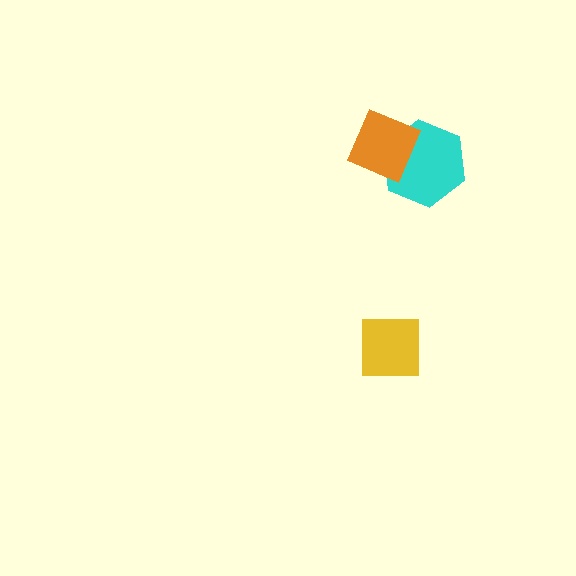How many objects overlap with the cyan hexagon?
1 object overlaps with the cyan hexagon.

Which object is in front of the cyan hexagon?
The orange diamond is in front of the cyan hexagon.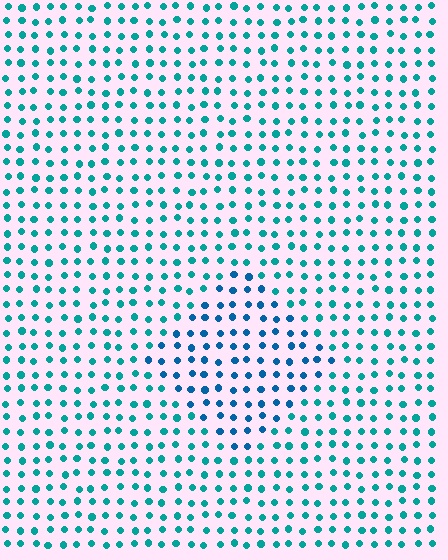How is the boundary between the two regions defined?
The boundary is defined purely by a slight shift in hue (about 28 degrees). Spacing, size, and orientation are identical on both sides.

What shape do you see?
I see a diamond.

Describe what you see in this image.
The image is filled with small teal elements in a uniform arrangement. A diamond-shaped region is visible where the elements are tinted to a slightly different hue, forming a subtle color boundary.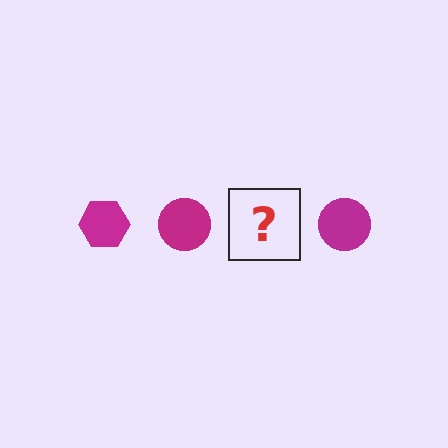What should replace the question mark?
The question mark should be replaced with a magenta hexagon.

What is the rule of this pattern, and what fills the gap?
The rule is that the pattern cycles through hexagon, circle shapes in magenta. The gap should be filled with a magenta hexagon.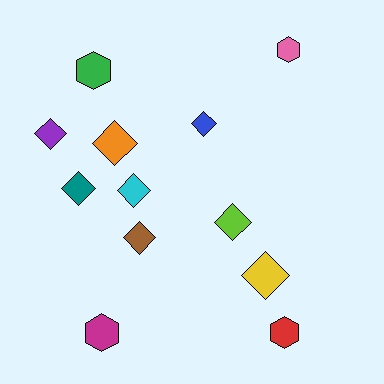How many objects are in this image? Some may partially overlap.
There are 12 objects.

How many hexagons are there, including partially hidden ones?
There are 4 hexagons.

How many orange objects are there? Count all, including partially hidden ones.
There is 1 orange object.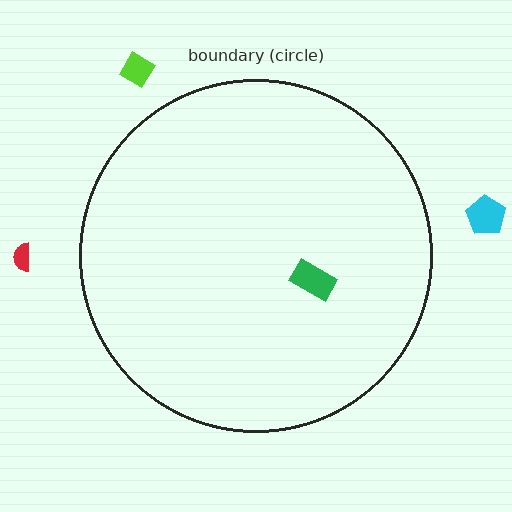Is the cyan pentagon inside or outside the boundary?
Outside.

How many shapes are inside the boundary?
1 inside, 3 outside.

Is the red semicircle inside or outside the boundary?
Outside.